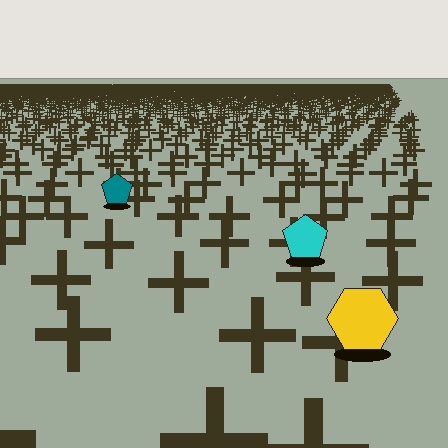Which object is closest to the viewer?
The yellow hexagon is closest. The texture marks near it are larger and more spread out.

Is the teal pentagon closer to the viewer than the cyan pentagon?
No. The cyan pentagon is closer — you can tell from the texture gradient: the ground texture is coarser near it.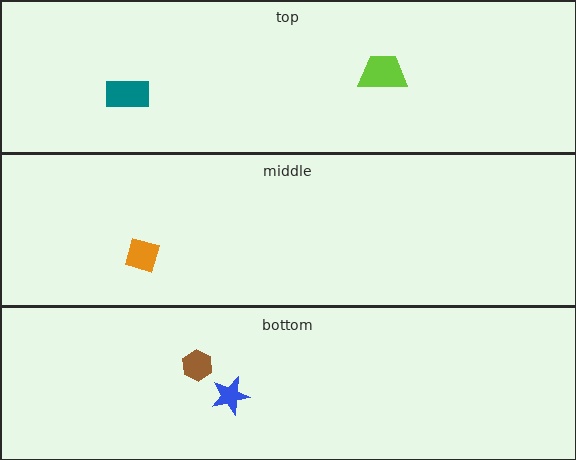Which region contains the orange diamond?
The middle region.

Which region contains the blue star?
The bottom region.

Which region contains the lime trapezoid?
The top region.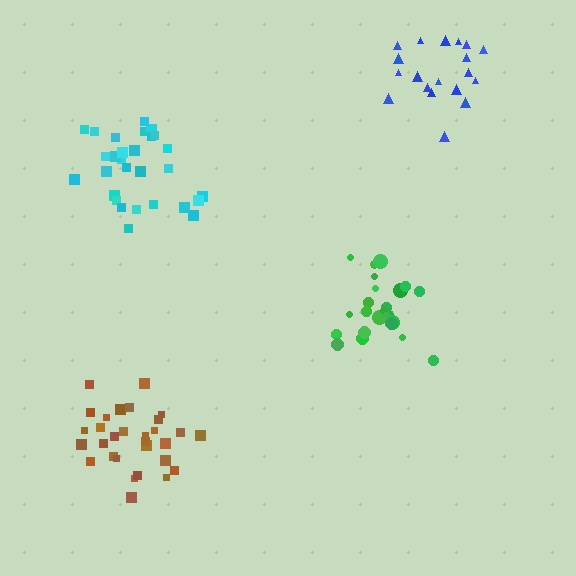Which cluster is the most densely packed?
Green.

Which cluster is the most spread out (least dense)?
Blue.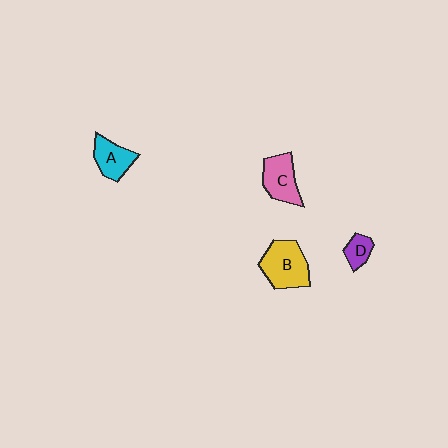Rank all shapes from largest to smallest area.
From largest to smallest: B (yellow), C (pink), A (cyan), D (purple).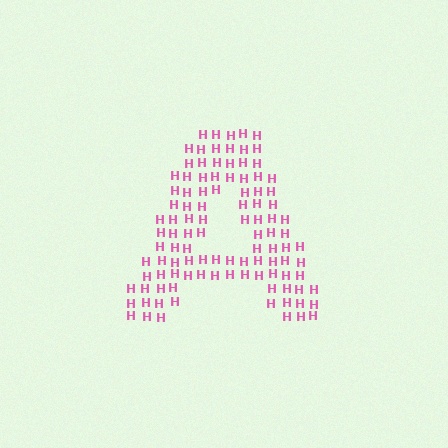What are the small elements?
The small elements are letter H's.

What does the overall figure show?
The overall figure shows the letter A.